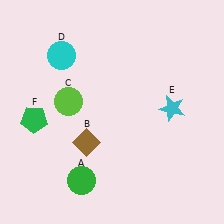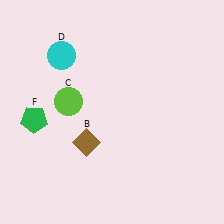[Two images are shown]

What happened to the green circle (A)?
The green circle (A) was removed in Image 2. It was in the bottom-left area of Image 1.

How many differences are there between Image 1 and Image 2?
There are 2 differences between the two images.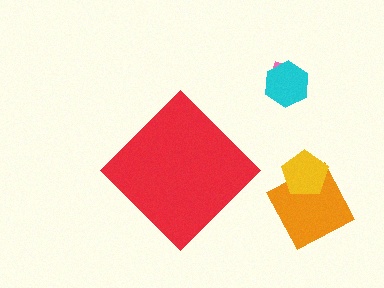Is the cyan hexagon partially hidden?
No, the cyan hexagon is fully visible.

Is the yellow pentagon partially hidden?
No, the yellow pentagon is fully visible.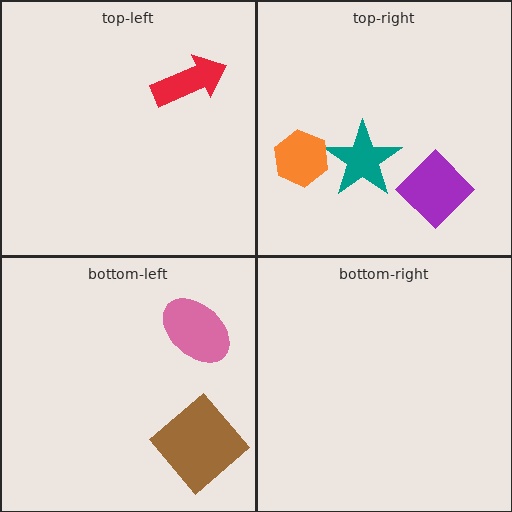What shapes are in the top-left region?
The red arrow.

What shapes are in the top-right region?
The teal star, the orange hexagon, the purple diamond.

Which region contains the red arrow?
The top-left region.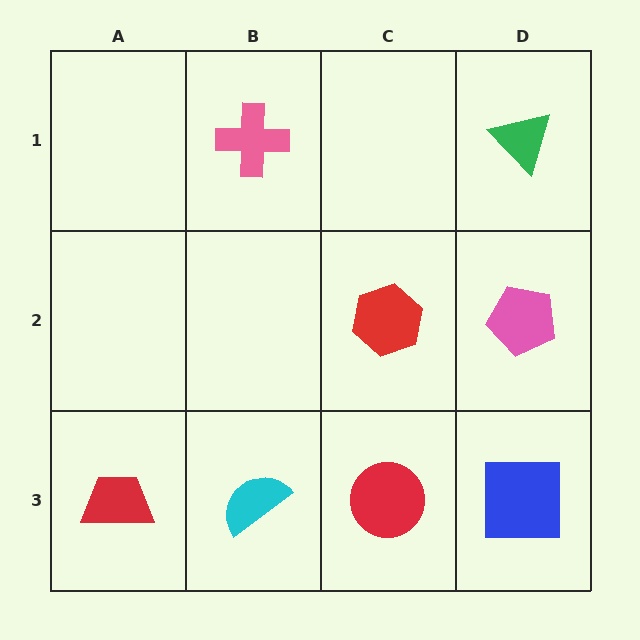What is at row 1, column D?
A green triangle.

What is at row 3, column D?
A blue square.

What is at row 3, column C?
A red circle.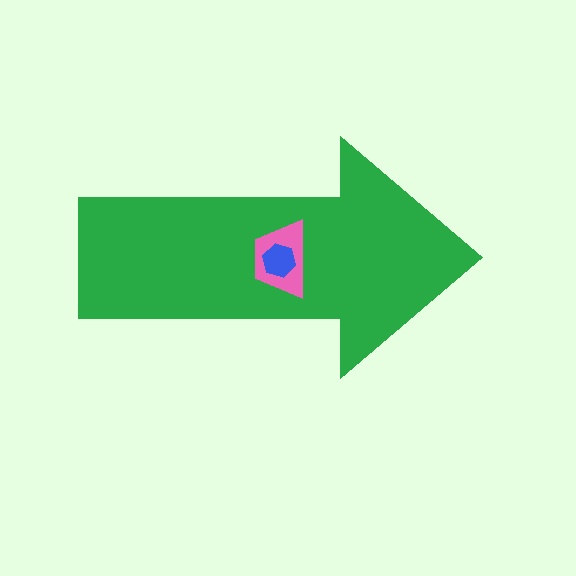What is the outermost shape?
The green arrow.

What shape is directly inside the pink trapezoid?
The blue hexagon.